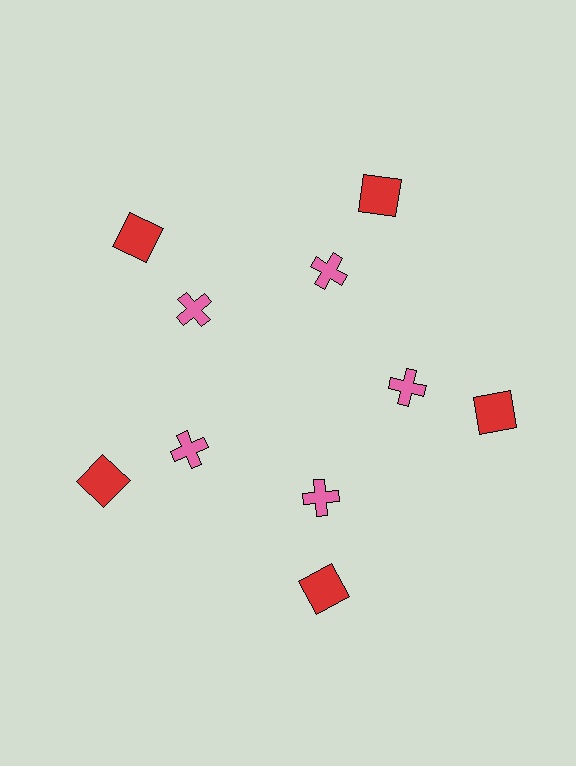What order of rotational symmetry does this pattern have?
This pattern has 5-fold rotational symmetry.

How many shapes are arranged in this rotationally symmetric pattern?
There are 10 shapes, arranged in 5 groups of 2.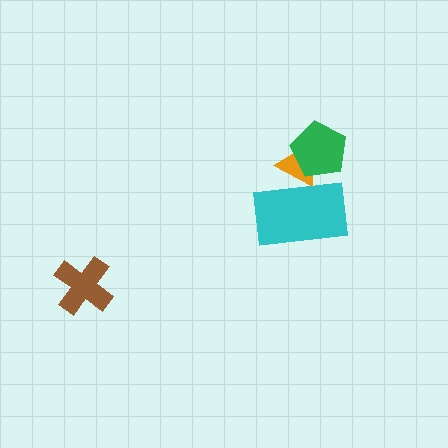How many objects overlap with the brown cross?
0 objects overlap with the brown cross.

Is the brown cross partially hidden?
No, no other shape covers it.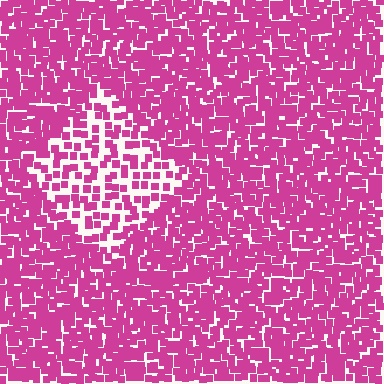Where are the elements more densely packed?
The elements are more densely packed outside the diamond boundary.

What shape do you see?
I see a diamond.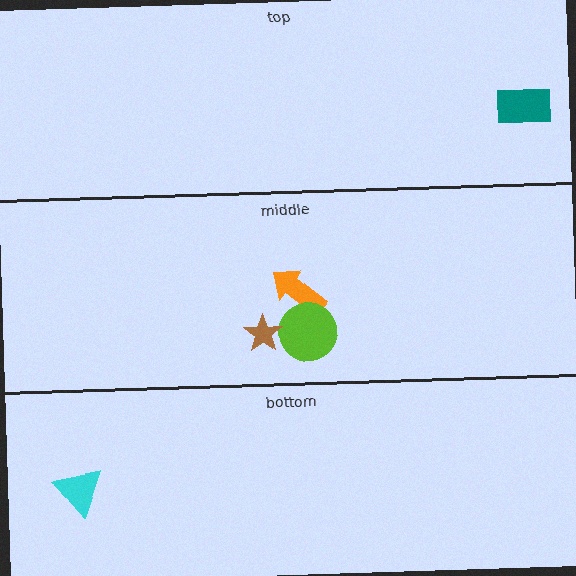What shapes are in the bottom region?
The cyan triangle.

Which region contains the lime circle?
The middle region.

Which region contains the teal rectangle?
The top region.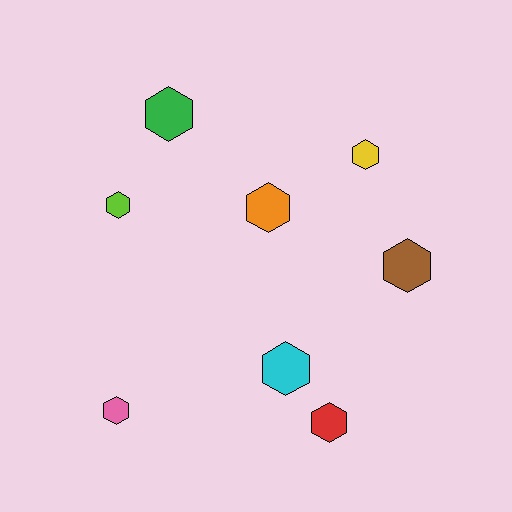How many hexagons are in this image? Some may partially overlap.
There are 8 hexagons.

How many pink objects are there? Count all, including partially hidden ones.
There is 1 pink object.